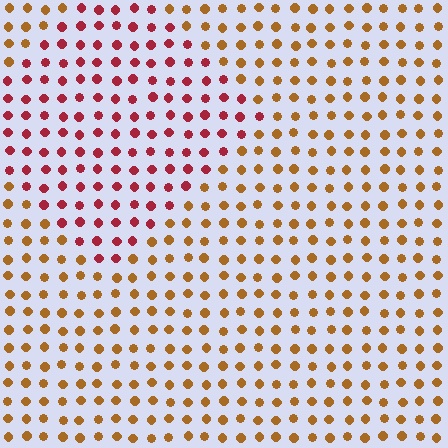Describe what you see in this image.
The image is filled with small brown elements in a uniform arrangement. A diamond-shaped region is visible where the elements are tinted to a slightly different hue, forming a subtle color boundary.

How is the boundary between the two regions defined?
The boundary is defined purely by a slight shift in hue (about 43 degrees). Spacing, size, and orientation are identical on both sides.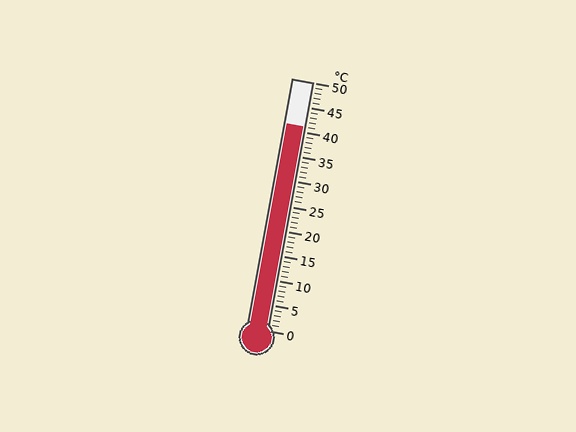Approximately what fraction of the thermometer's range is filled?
The thermometer is filled to approximately 80% of its range.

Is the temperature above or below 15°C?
The temperature is above 15°C.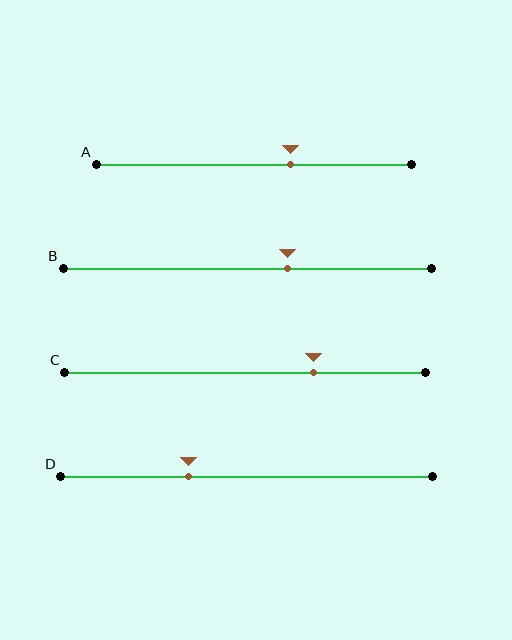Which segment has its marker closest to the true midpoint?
Segment B has its marker closest to the true midpoint.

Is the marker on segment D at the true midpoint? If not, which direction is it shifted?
No, the marker on segment D is shifted to the left by about 16% of the segment length.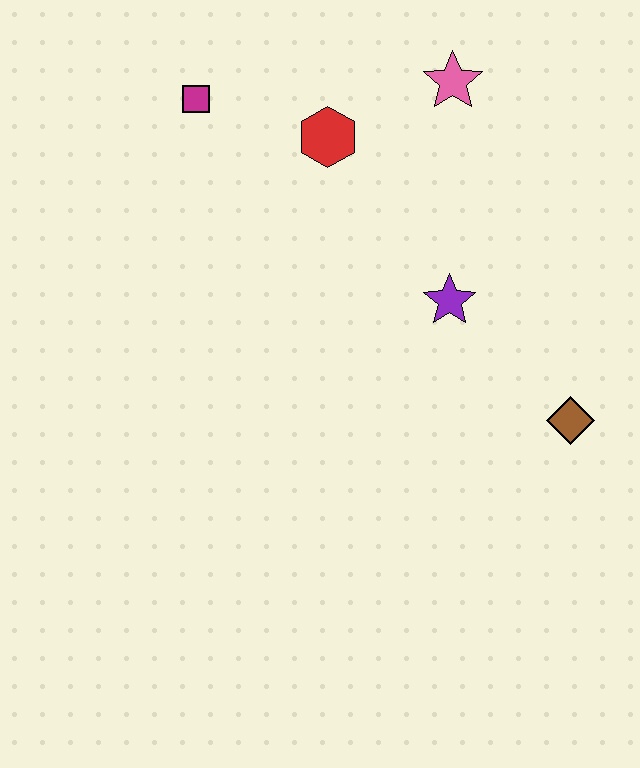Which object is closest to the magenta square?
The red hexagon is closest to the magenta square.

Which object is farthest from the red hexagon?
The brown diamond is farthest from the red hexagon.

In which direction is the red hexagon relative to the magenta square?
The red hexagon is to the right of the magenta square.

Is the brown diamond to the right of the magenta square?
Yes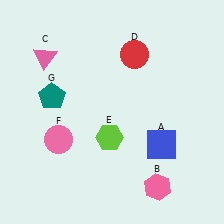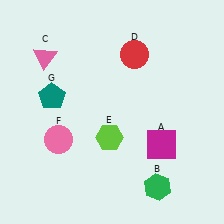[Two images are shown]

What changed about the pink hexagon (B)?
In Image 1, B is pink. In Image 2, it changed to green.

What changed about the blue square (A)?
In Image 1, A is blue. In Image 2, it changed to magenta.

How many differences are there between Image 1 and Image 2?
There are 2 differences between the two images.